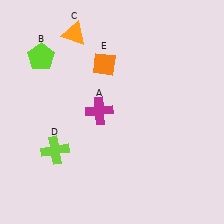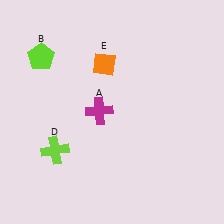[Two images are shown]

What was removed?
The orange triangle (C) was removed in Image 2.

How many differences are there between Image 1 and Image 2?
There is 1 difference between the two images.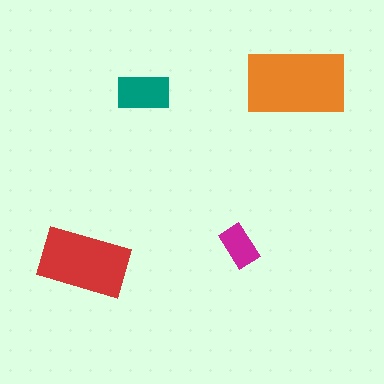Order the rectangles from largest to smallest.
the orange one, the red one, the teal one, the magenta one.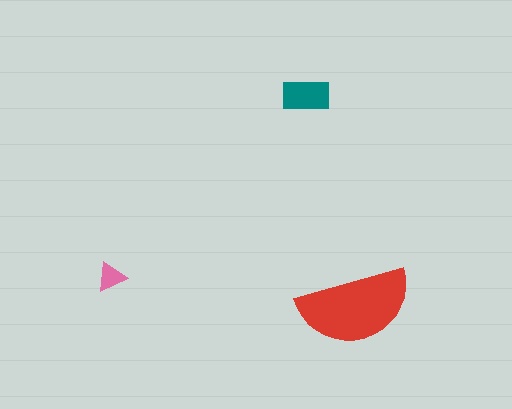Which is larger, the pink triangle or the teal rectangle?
The teal rectangle.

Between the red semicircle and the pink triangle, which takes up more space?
The red semicircle.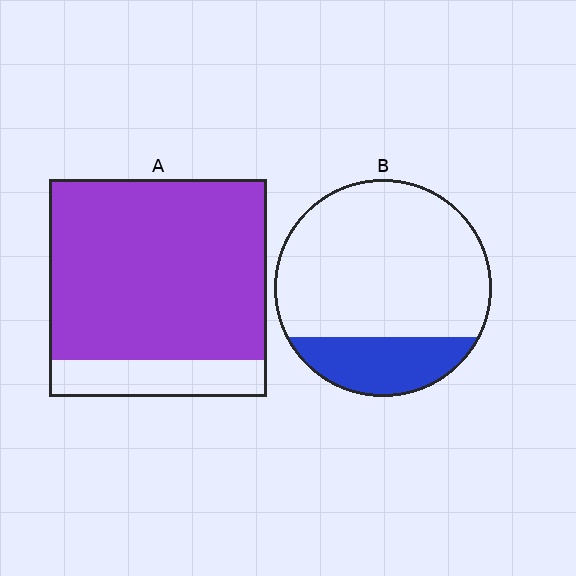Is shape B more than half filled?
No.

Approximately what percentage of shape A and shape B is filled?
A is approximately 85% and B is approximately 20%.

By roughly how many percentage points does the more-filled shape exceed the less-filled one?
By roughly 60 percentage points (A over B).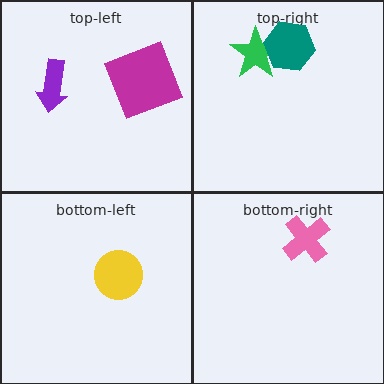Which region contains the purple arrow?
The top-left region.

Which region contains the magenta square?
The top-left region.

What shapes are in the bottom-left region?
The yellow circle.